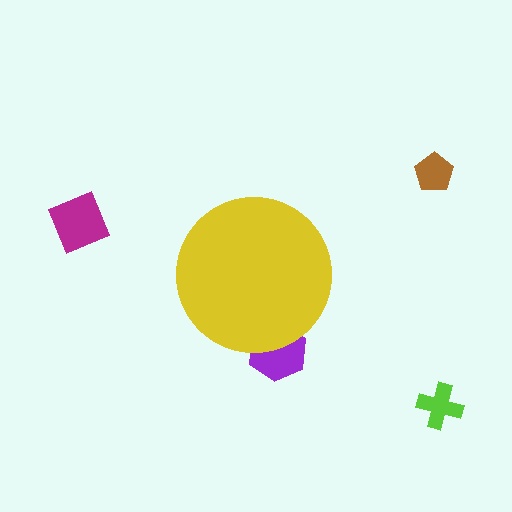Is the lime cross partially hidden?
No, the lime cross is fully visible.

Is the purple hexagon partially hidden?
Yes, the purple hexagon is partially hidden behind the yellow circle.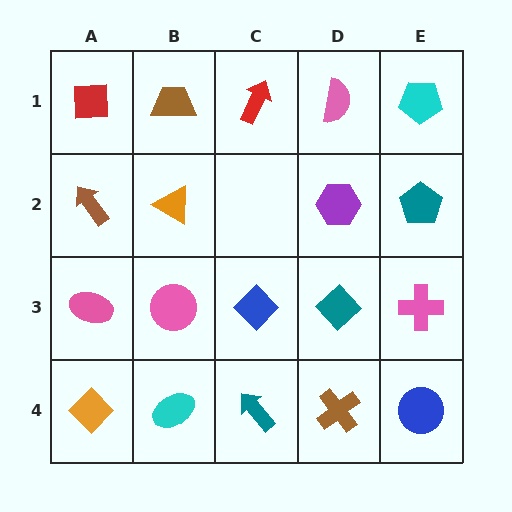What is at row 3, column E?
A pink cross.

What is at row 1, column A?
A red square.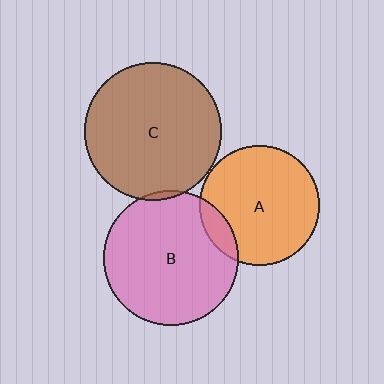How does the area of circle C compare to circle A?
Approximately 1.3 times.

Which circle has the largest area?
Circle C (brown).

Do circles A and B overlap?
Yes.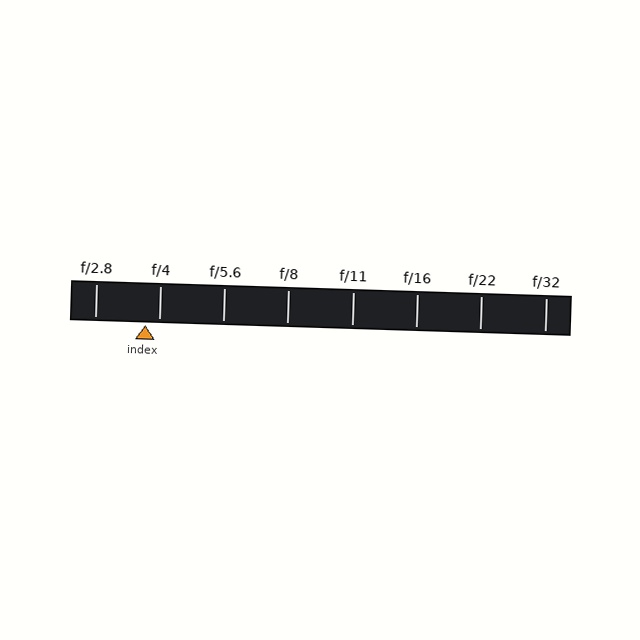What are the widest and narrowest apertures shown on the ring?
The widest aperture shown is f/2.8 and the narrowest is f/32.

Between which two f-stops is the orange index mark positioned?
The index mark is between f/2.8 and f/4.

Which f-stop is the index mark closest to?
The index mark is closest to f/4.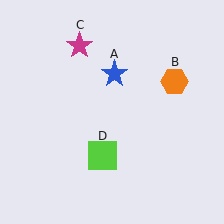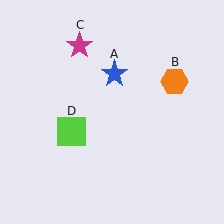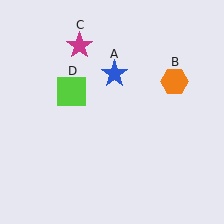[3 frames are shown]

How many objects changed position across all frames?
1 object changed position: lime square (object D).